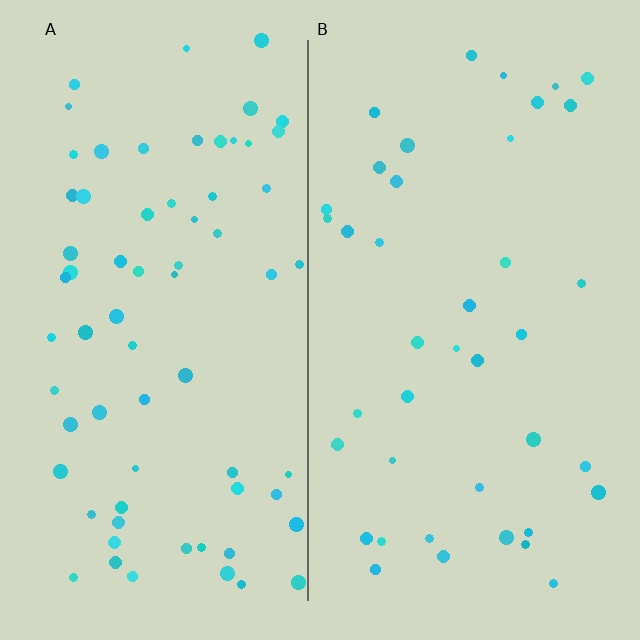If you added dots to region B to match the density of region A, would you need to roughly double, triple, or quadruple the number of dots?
Approximately double.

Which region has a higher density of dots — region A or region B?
A (the left).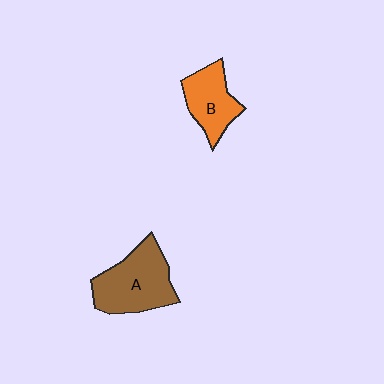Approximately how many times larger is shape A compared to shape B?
Approximately 1.5 times.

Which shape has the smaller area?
Shape B (orange).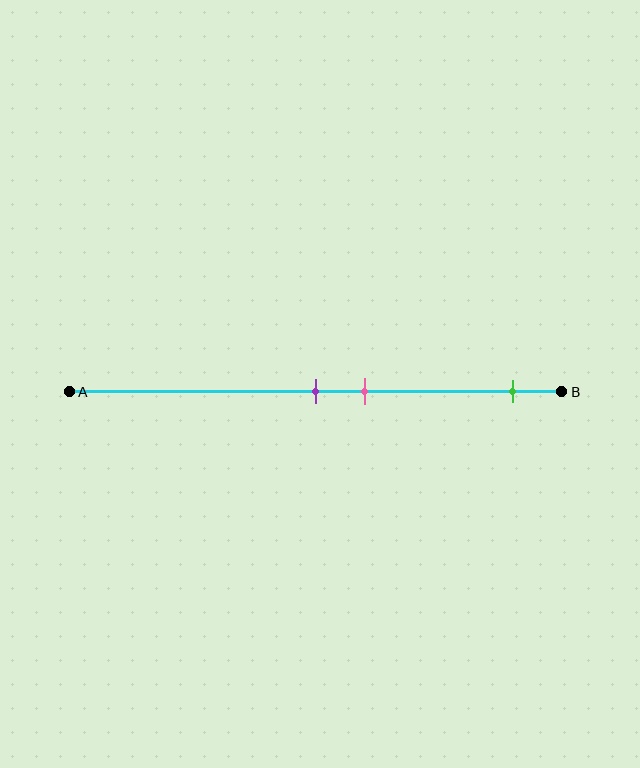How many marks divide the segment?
There are 3 marks dividing the segment.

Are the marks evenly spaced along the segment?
No, the marks are not evenly spaced.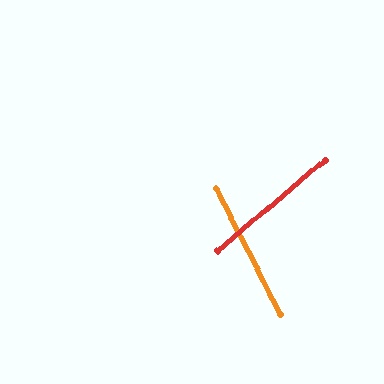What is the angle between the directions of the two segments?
Approximately 77 degrees.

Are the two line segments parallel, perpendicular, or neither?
Neither parallel nor perpendicular — they differ by about 77°.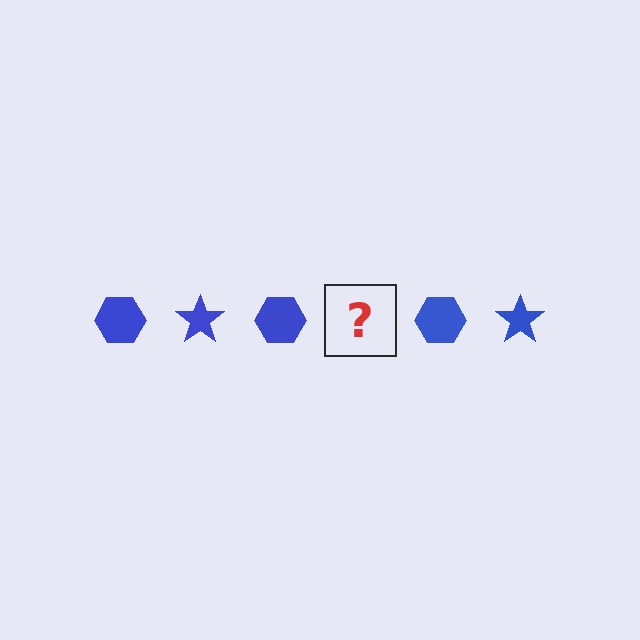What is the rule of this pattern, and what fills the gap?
The rule is that the pattern cycles through hexagon, star shapes in blue. The gap should be filled with a blue star.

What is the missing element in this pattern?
The missing element is a blue star.